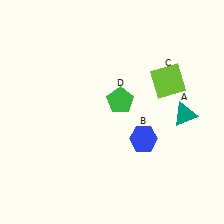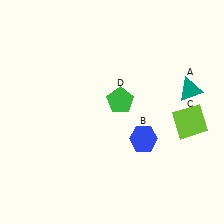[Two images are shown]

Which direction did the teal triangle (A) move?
The teal triangle (A) moved up.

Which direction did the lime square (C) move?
The lime square (C) moved down.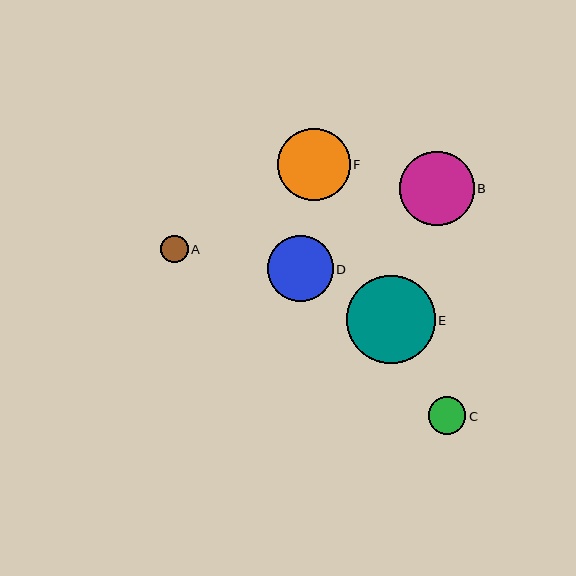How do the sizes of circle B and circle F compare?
Circle B and circle F are approximately the same size.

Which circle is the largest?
Circle E is the largest with a size of approximately 89 pixels.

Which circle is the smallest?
Circle A is the smallest with a size of approximately 27 pixels.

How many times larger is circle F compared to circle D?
Circle F is approximately 1.1 times the size of circle D.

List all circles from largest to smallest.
From largest to smallest: E, B, F, D, C, A.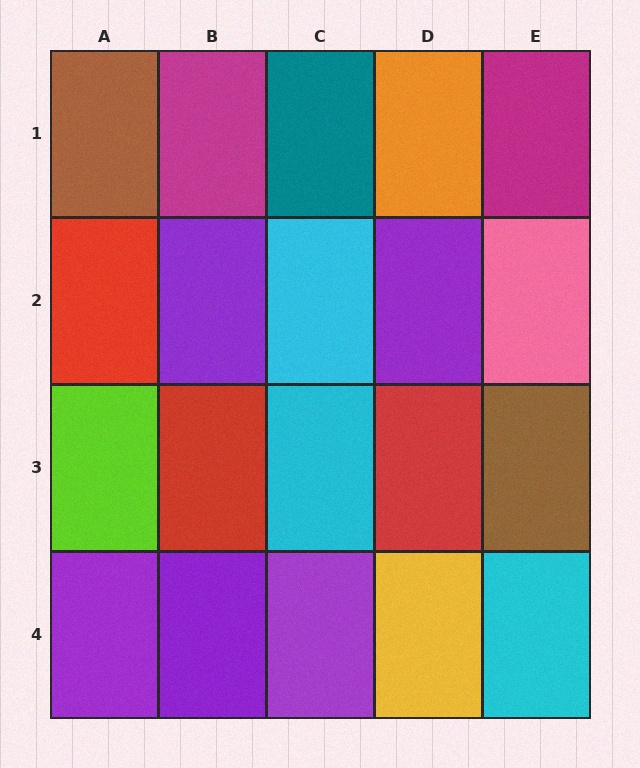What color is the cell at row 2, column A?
Red.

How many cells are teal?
1 cell is teal.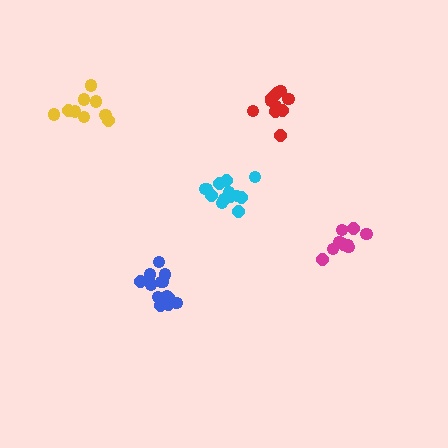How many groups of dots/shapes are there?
There are 5 groups.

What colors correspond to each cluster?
The clusters are colored: cyan, magenta, yellow, red, blue.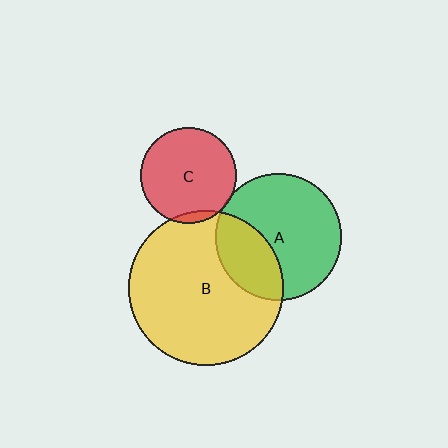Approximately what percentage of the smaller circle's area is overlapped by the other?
Approximately 5%.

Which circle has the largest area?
Circle B (yellow).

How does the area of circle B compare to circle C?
Approximately 2.6 times.